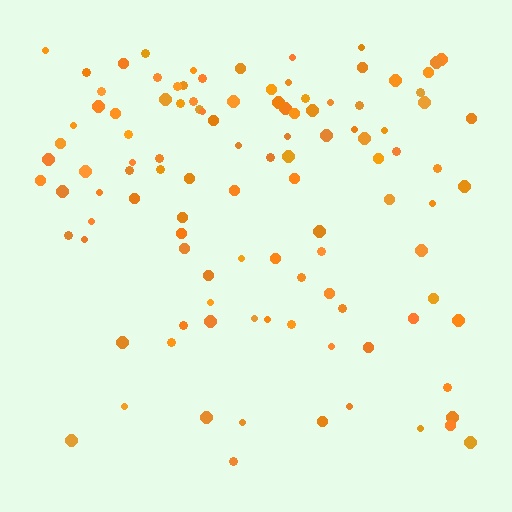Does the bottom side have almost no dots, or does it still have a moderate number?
Still a moderate number, just noticeably fewer than the top.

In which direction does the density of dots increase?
From bottom to top, with the top side densest.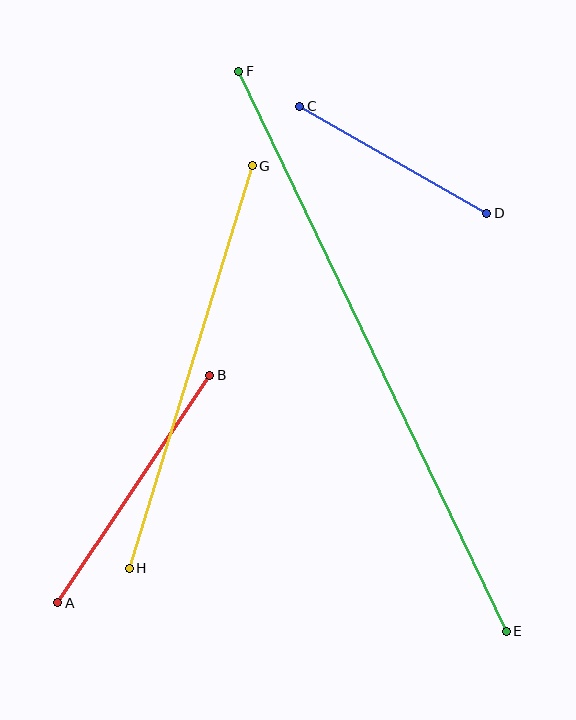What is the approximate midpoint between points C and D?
The midpoint is at approximately (393, 160) pixels.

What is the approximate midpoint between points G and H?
The midpoint is at approximately (191, 367) pixels.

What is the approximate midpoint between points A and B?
The midpoint is at approximately (134, 489) pixels.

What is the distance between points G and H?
The distance is approximately 421 pixels.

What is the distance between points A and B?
The distance is approximately 274 pixels.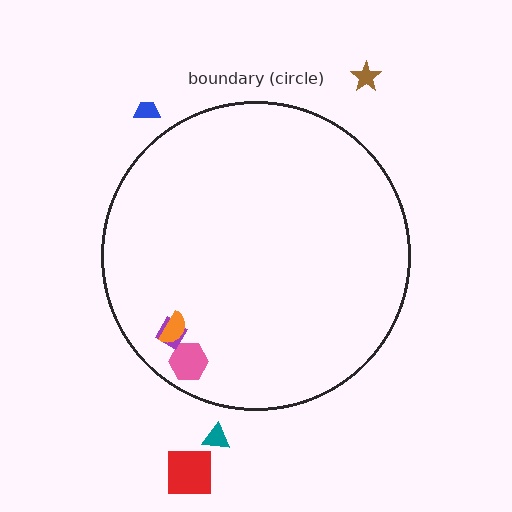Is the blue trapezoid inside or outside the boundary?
Outside.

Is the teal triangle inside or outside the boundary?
Outside.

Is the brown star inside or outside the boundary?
Outside.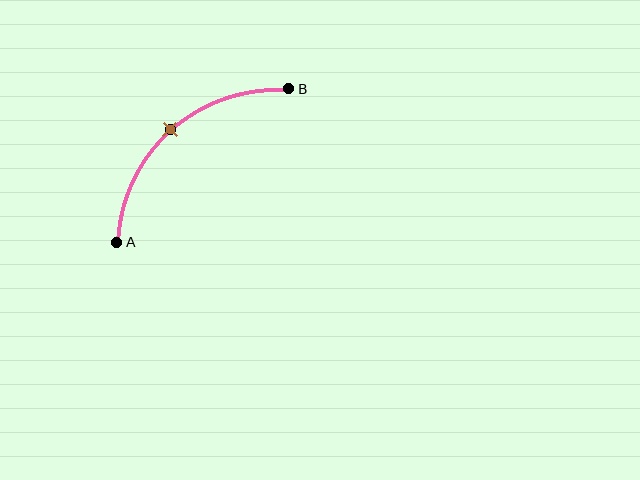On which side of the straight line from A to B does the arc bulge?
The arc bulges above and to the left of the straight line connecting A and B.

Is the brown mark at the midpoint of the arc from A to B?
Yes. The brown mark lies on the arc at equal arc-length from both A and B — it is the arc midpoint.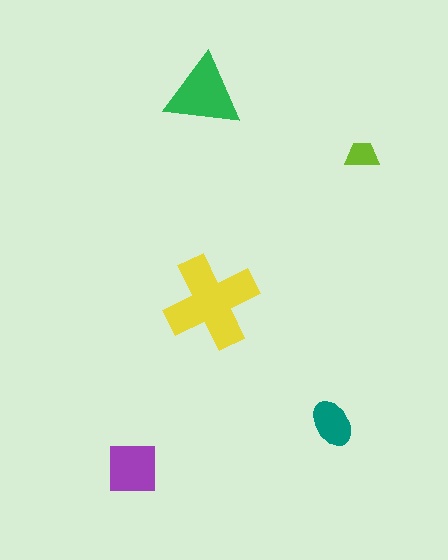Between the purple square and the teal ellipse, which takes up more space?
The purple square.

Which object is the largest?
The yellow cross.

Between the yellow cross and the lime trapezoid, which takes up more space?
The yellow cross.